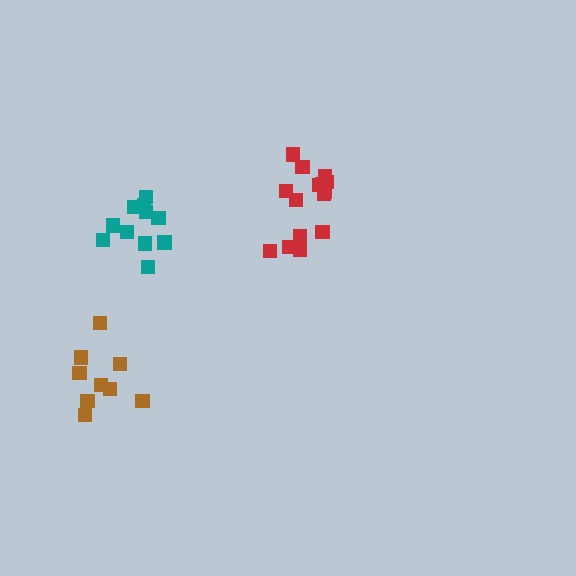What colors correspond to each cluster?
The clusters are colored: red, brown, teal.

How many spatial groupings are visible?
There are 3 spatial groupings.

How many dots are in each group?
Group 1: 15 dots, Group 2: 9 dots, Group 3: 11 dots (35 total).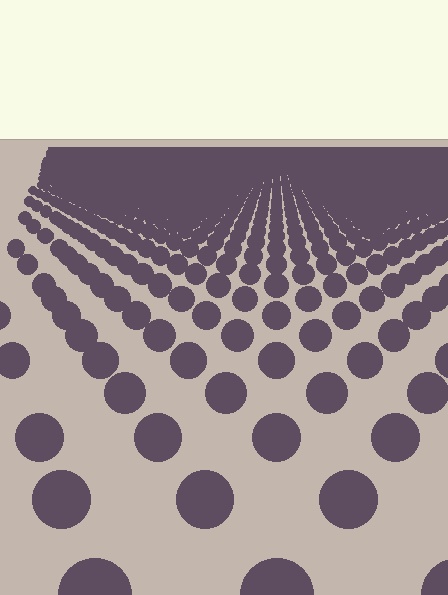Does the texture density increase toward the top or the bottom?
Density increases toward the top.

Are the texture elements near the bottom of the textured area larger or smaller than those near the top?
Larger. Near the bottom, elements are closer to the viewer and appear at a bigger on-screen size.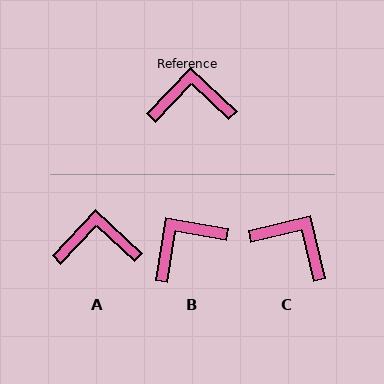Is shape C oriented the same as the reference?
No, it is off by about 33 degrees.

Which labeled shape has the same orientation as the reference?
A.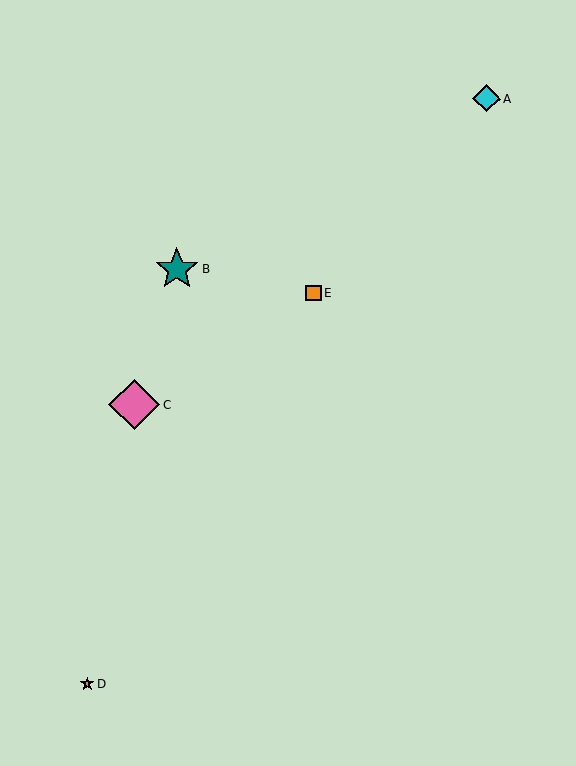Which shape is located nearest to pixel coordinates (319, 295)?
The orange square (labeled E) at (313, 293) is nearest to that location.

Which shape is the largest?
The pink diamond (labeled C) is the largest.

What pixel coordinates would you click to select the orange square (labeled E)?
Click at (313, 293) to select the orange square E.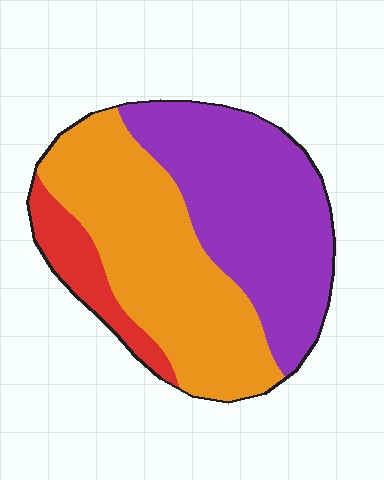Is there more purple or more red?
Purple.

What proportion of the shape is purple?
Purple covers about 45% of the shape.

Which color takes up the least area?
Red, at roughly 10%.